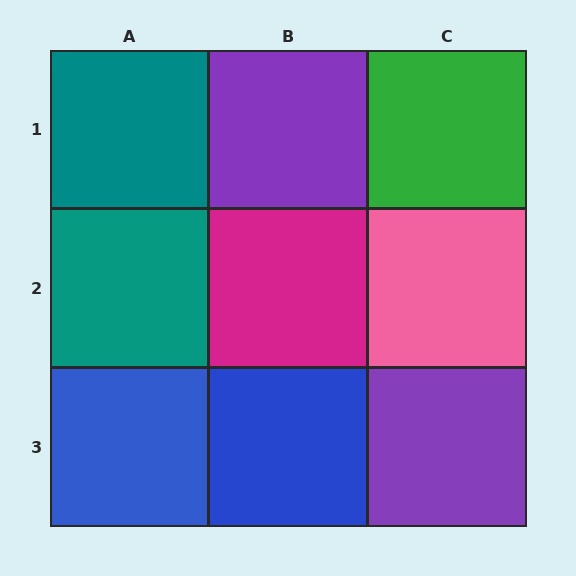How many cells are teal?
2 cells are teal.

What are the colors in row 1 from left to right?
Teal, purple, green.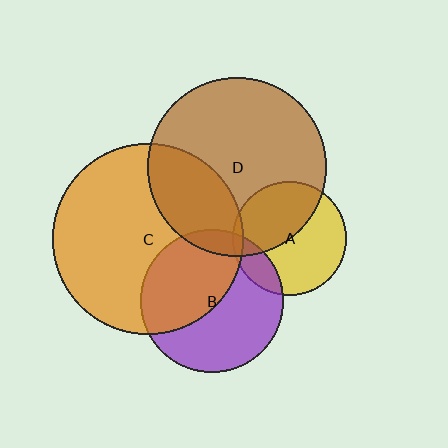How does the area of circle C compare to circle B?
Approximately 1.8 times.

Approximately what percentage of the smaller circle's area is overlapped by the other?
Approximately 30%.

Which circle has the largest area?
Circle C (orange).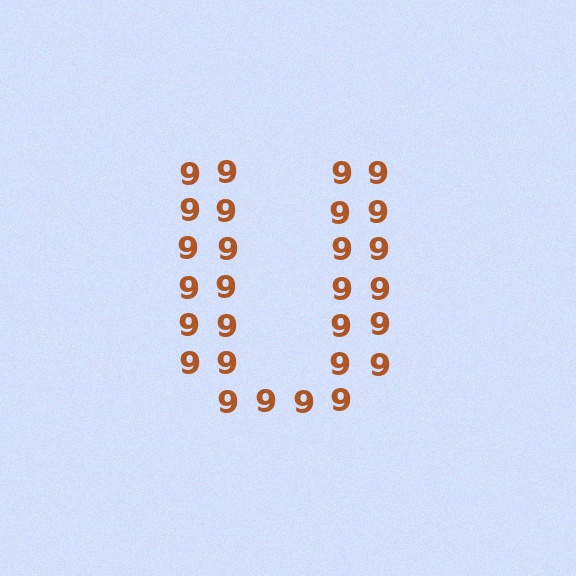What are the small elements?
The small elements are digit 9's.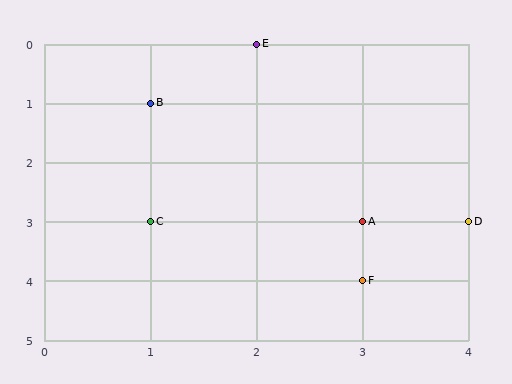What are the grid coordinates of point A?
Point A is at grid coordinates (3, 3).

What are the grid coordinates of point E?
Point E is at grid coordinates (2, 0).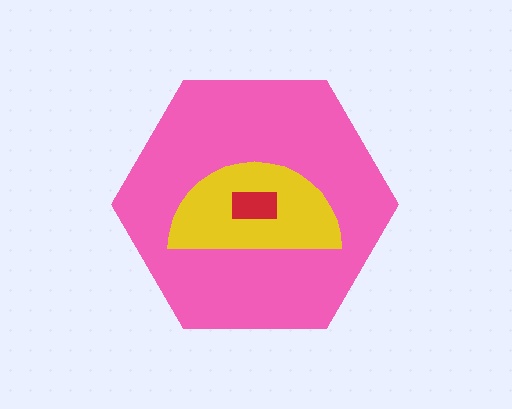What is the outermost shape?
The pink hexagon.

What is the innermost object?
The red rectangle.